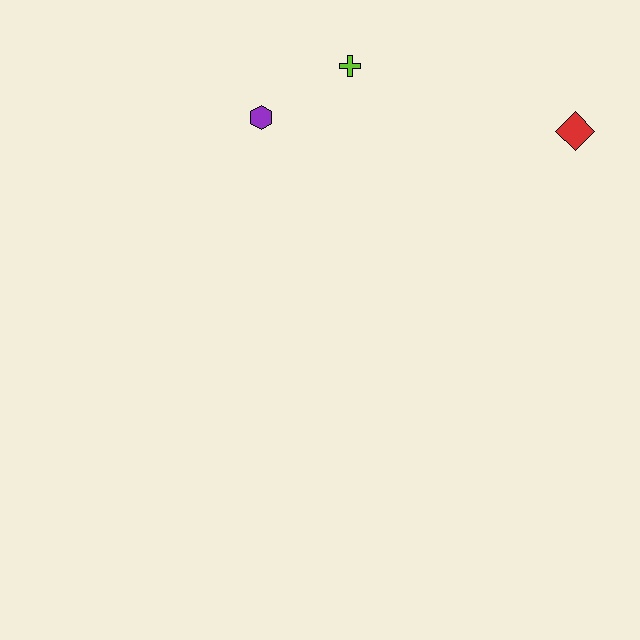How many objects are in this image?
There are 3 objects.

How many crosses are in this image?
There is 1 cross.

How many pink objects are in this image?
There are no pink objects.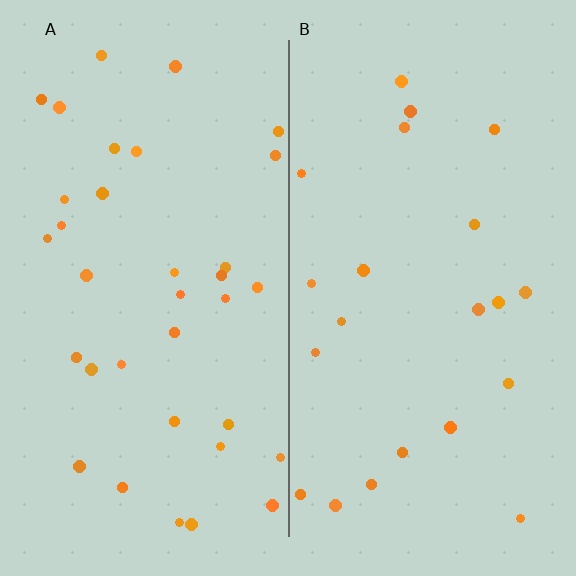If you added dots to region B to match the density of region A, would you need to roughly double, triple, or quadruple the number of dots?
Approximately double.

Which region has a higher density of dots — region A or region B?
A (the left).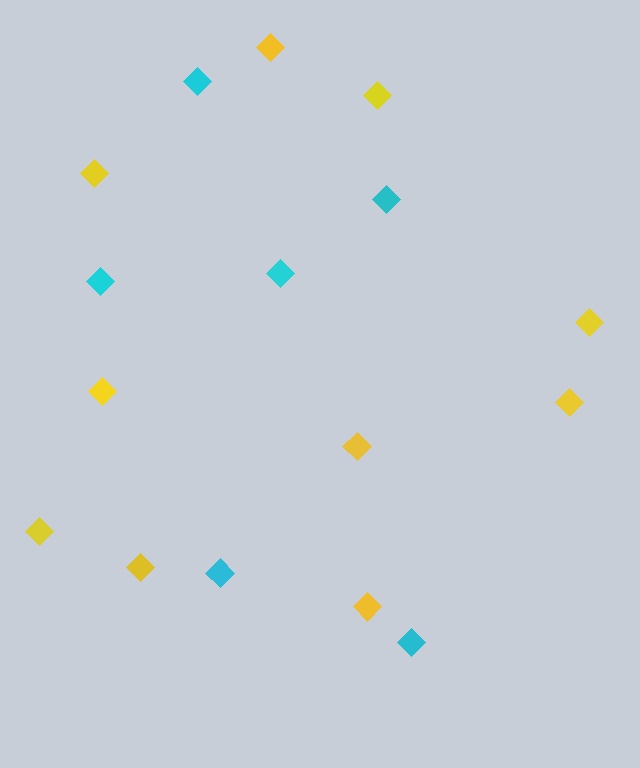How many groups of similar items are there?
There are 2 groups: one group of yellow diamonds (10) and one group of cyan diamonds (6).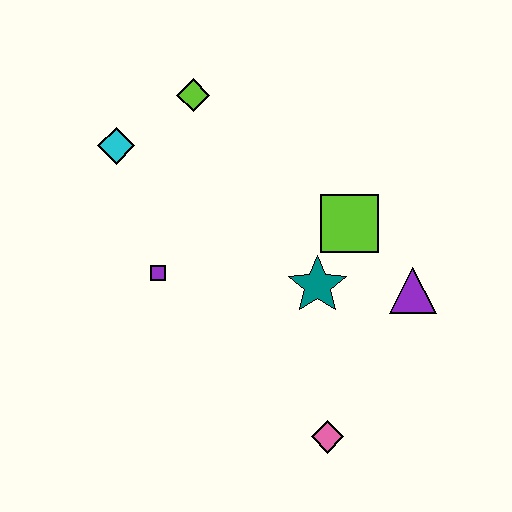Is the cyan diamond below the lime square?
No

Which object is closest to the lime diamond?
The cyan diamond is closest to the lime diamond.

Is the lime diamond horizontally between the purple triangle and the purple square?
Yes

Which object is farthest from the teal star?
The cyan diamond is farthest from the teal star.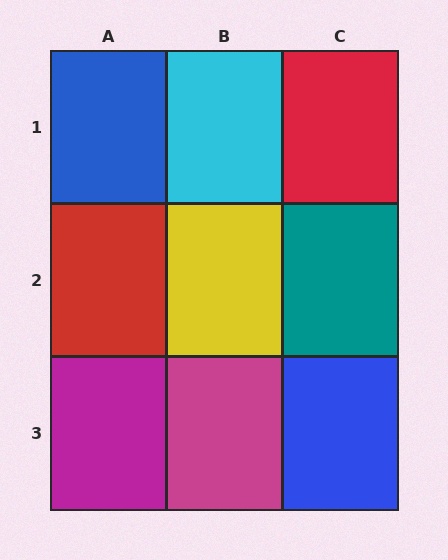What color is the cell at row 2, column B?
Yellow.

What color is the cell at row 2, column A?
Red.